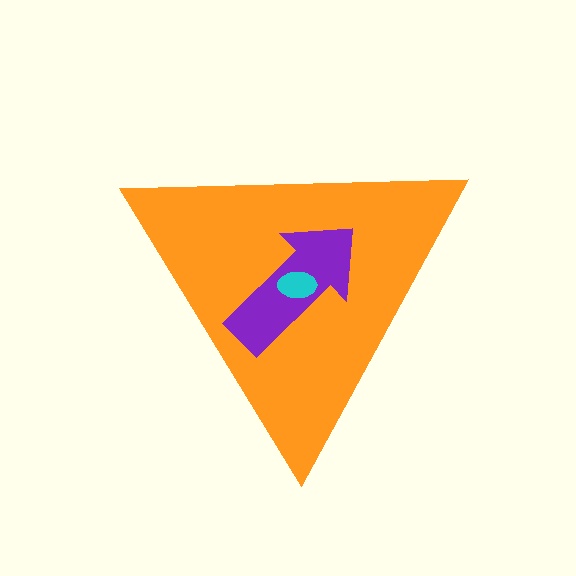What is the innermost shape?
The cyan ellipse.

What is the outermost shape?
The orange triangle.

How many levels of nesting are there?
3.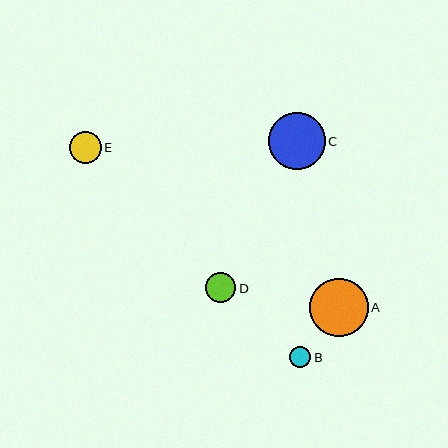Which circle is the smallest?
Circle B is the smallest with a size of approximately 21 pixels.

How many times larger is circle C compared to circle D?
Circle C is approximately 1.9 times the size of circle D.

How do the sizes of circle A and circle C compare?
Circle A and circle C are approximately the same size.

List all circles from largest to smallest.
From largest to smallest: A, C, E, D, B.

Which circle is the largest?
Circle A is the largest with a size of approximately 58 pixels.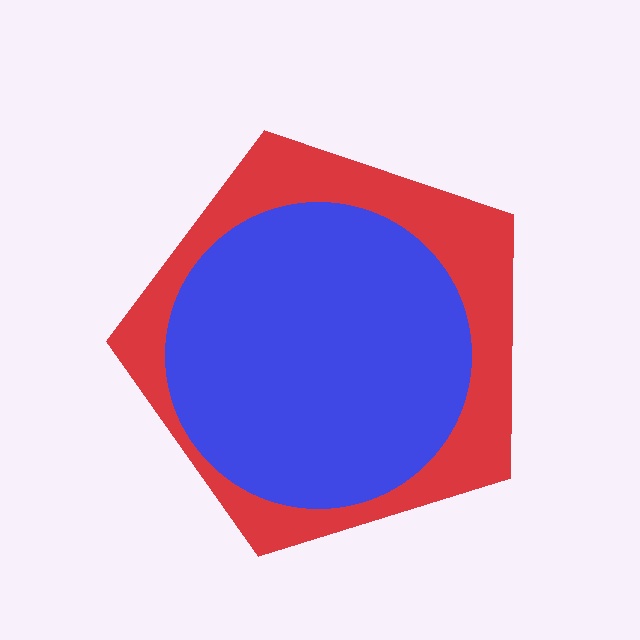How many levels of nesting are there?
2.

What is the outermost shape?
The red pentagon.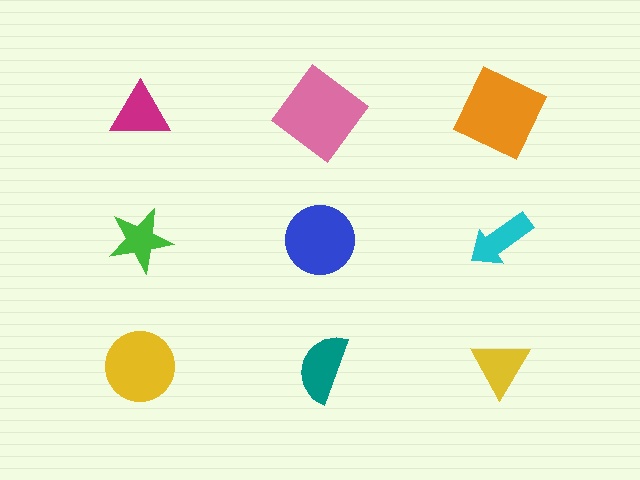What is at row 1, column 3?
An orange square.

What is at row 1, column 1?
A magenta triangle.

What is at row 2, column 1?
A green star.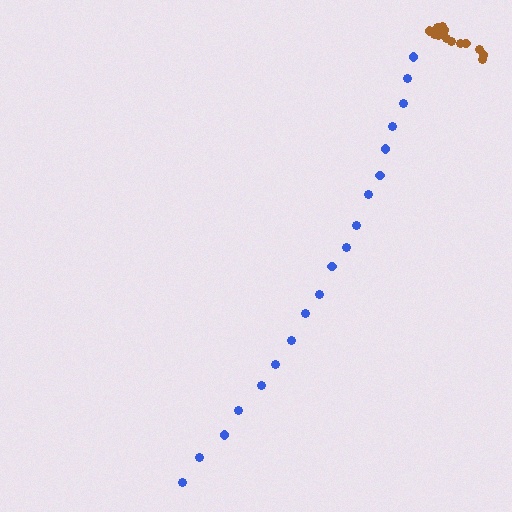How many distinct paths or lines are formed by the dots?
There are 2 distinct paths.